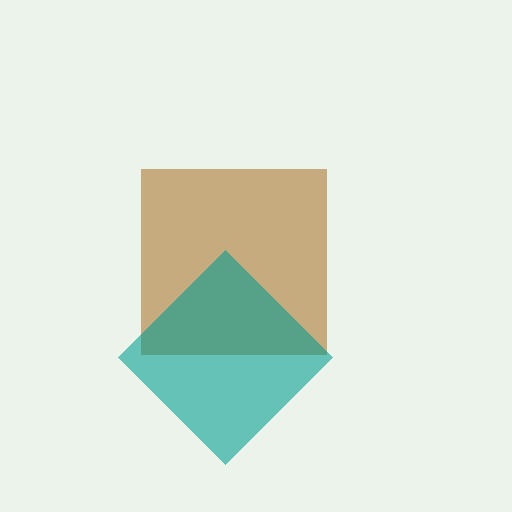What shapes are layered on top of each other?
The layered shapes are: a brown square, a teal diamond.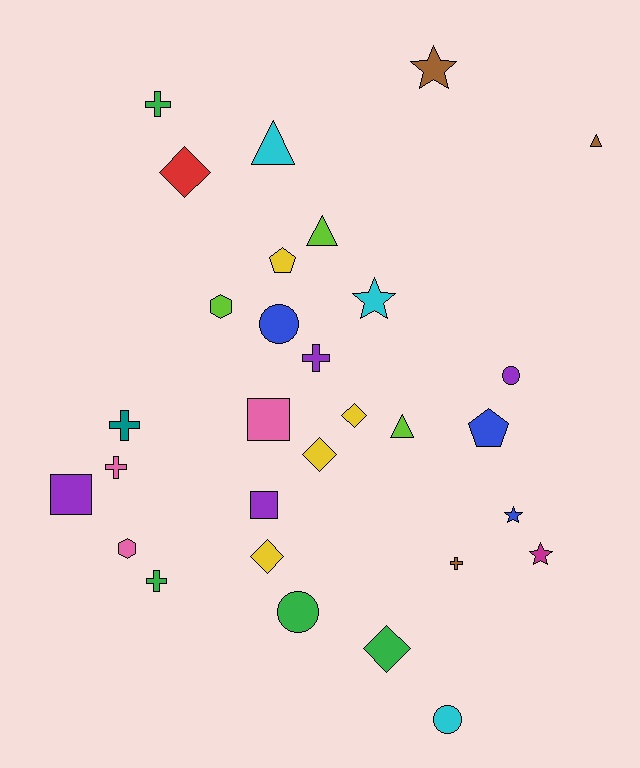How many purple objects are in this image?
There are 4 purple objects.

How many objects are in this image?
There are 30 objects.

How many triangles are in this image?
There are 4 triangles.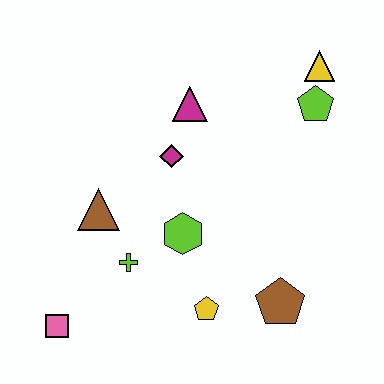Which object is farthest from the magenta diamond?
The pink square is farthest from the magenta diamond.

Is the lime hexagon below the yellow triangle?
Yes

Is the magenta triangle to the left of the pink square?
No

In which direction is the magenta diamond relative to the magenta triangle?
The magenta diamond is below the magenta triangle.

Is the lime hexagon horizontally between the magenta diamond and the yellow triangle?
Yes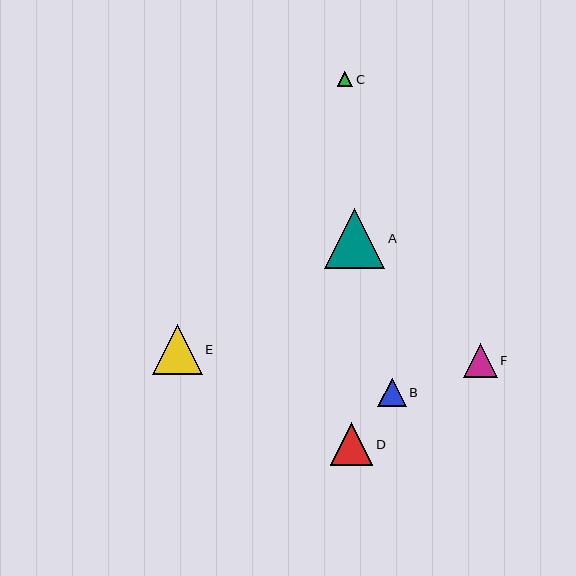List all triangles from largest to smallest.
From largest to smallest: A, E, D, F, B, C.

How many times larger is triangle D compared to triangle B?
Triangle D is approximately 1.5 times the size of triangle B.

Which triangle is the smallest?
Triangle C is the smallest with a size of approximately 15 pixels.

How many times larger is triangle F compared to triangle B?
Triangle F is approximately 1.2 times the size of triangle B.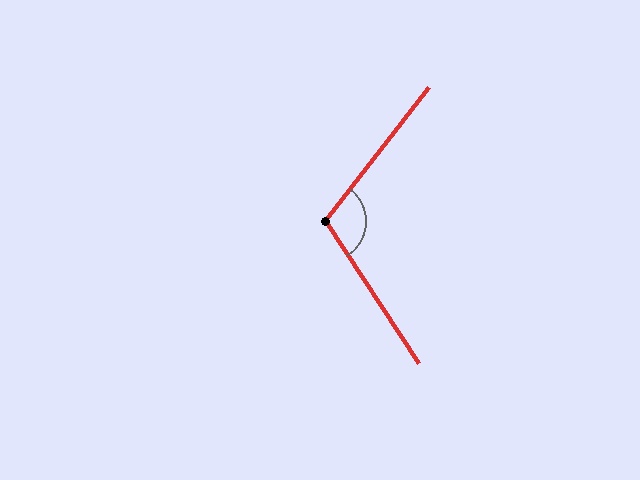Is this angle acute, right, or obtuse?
It is obtuse.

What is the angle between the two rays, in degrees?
Approximately 109 degrees.